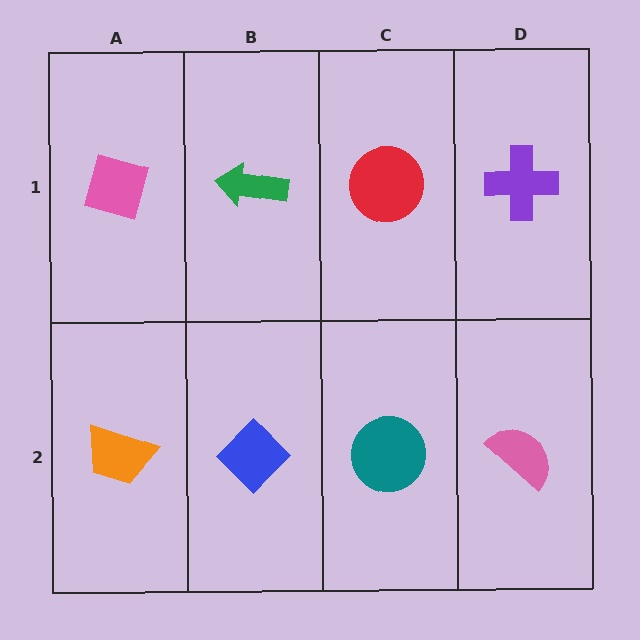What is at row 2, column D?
A pink semicircle.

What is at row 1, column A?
A pink diamond.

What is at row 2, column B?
A blue diamond.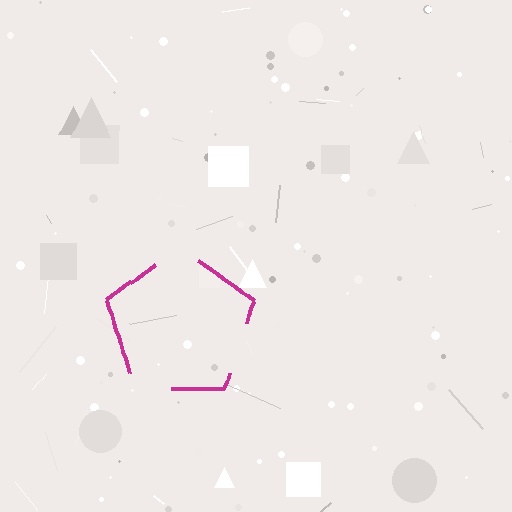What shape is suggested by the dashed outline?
The dashed outline suggests a pentagon.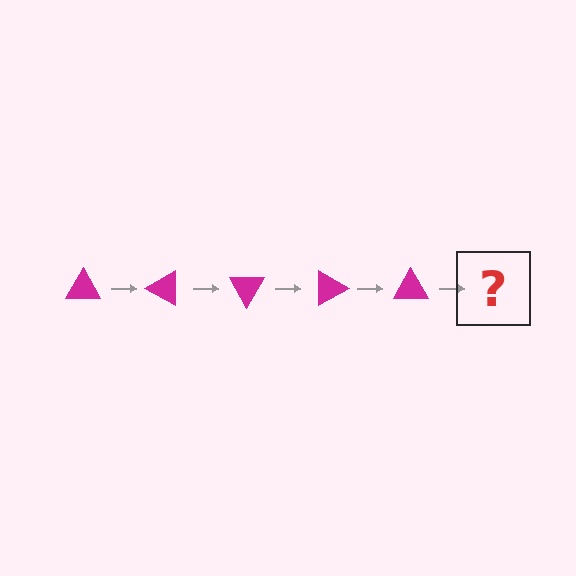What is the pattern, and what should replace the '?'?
The pattern is that the triangle rotates 30 degrees each step. The '?' should be a magenta triangle rotated 150 degrees.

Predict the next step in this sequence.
The next step is a magenta triangle rotated 150 degrees.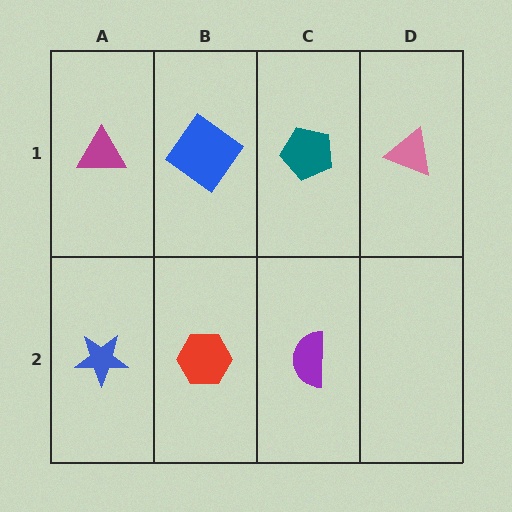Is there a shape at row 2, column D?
No, that cell is empty.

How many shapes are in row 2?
3 shapes.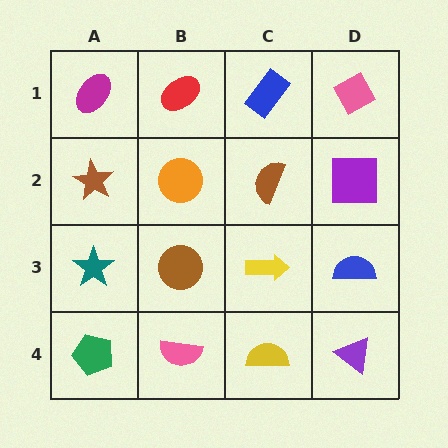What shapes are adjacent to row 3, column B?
An orange circle (row 2, column B), a pink semicircle (row 4, column B), a teal star (row 3, column A), a yellow arrow (row 3, column C).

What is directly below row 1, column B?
An orange circle.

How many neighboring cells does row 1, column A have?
2.